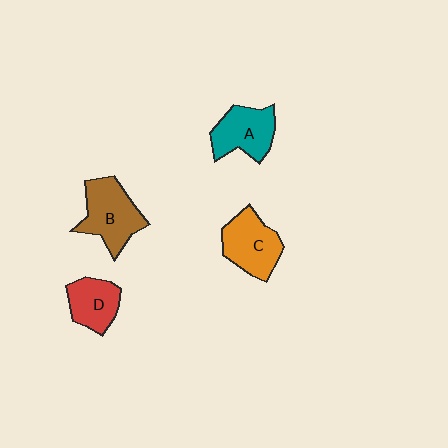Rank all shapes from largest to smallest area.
From largest to smallest: B (brown), C (orange), A (teal), D (red).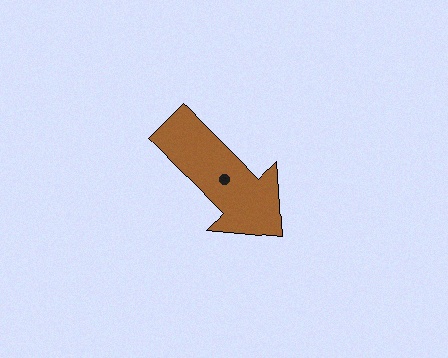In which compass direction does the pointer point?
Southeast.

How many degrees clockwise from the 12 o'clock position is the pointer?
Approximately 136 degrees.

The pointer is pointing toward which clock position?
Roughly 5 o'clock.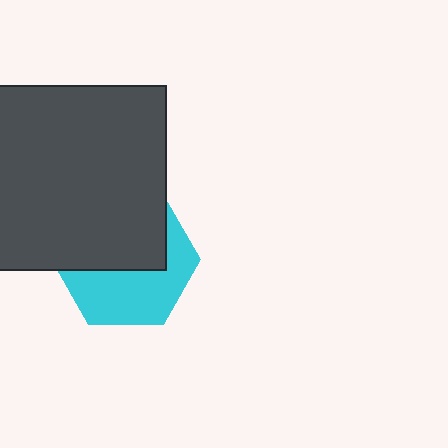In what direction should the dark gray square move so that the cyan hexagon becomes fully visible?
The dark gray square should move up. That is the shortest direction to clear the overlap and leave the cyan hexagon fully visible.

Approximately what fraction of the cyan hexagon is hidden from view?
Roughly 52% of the cyan hexagon is hidden behind the dark gray square.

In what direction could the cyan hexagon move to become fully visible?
The cyan hexagon could move down. That would shift it out from behind the dark gray square entirely.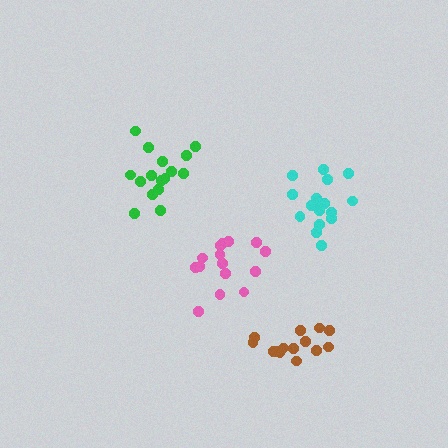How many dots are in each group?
Group 1: 14 dots, Group 2: 15 dots, Group 3: 16 dots, Group 4: 17 dots (62 total).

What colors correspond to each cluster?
The clusters are colored: brown, pink, green, cyan.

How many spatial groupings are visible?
There are 4 spatial groupings.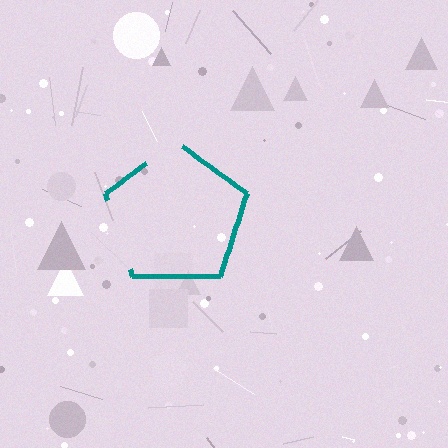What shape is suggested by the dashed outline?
The dashed outline suggests a pentagon.